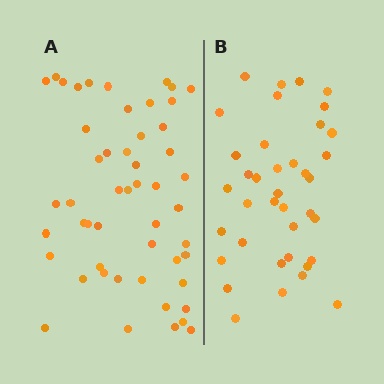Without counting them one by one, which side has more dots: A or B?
Region A (the left region) has more dots.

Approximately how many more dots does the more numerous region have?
Region A has approximately 15 more dots than region B.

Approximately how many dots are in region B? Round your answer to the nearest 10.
About 40 dots. (The exact count is 38, which rounds to 40.)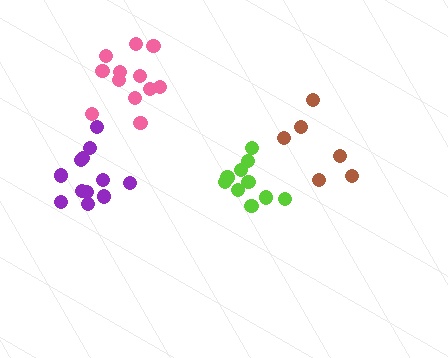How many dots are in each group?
Group 1: 10 dots, Group 2: 12 dots, Group 3: 6 dots, Group 4: 12 dots (40 total).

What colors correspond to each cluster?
The clusters are colored: lime, pink, brown, purple.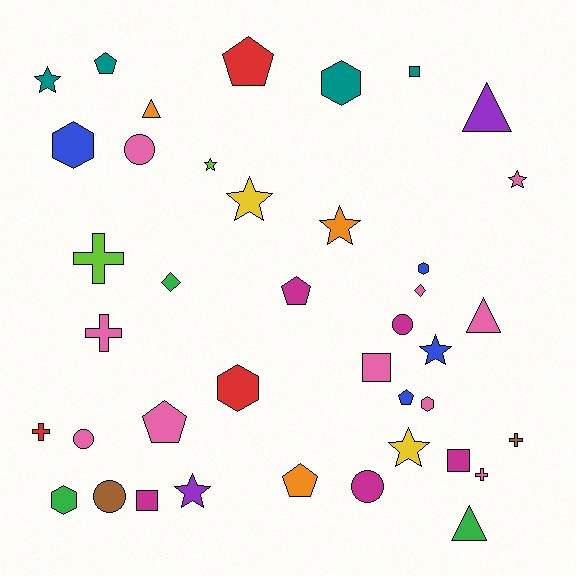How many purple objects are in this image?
There are 2 purple objects.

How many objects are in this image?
There are 40 objects.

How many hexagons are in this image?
There are 6 hexagons.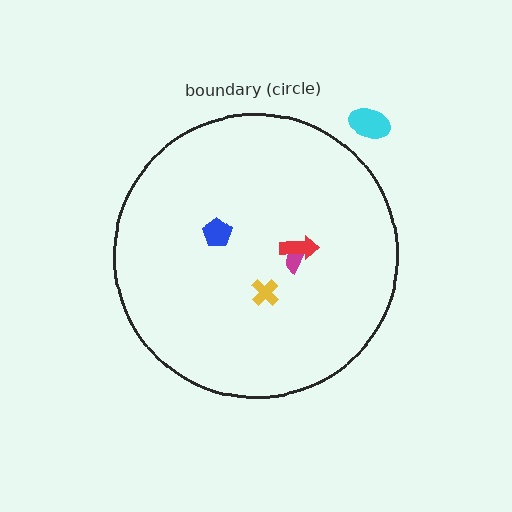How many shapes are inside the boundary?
4 inside, 1 outside.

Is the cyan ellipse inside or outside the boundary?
Outside.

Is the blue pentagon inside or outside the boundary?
Inside.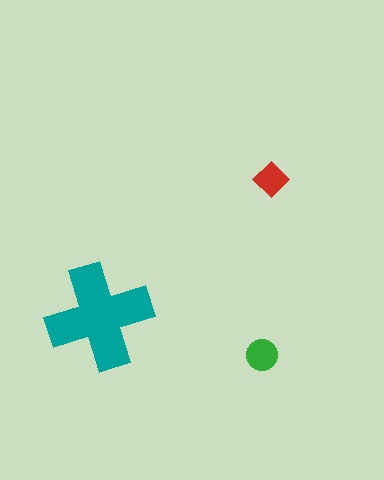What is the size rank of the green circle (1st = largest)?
2nd.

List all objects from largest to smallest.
The teal cross, the green circle, the red diamond.